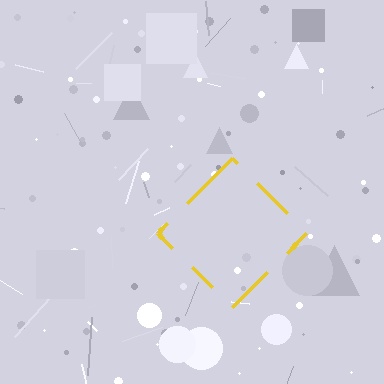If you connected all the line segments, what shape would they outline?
They would outline a diamond.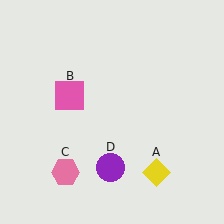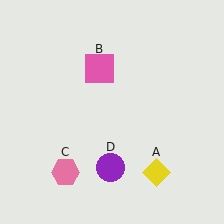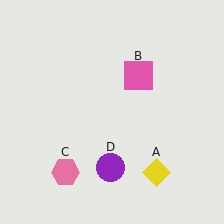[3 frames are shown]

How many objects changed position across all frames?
1 object changed position: pink square (object B).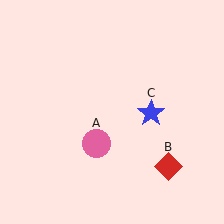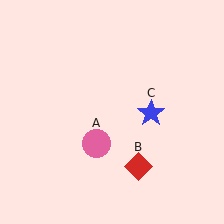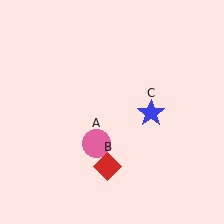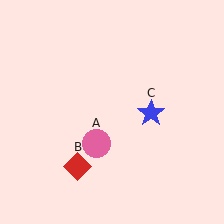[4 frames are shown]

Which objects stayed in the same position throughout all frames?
Pink circle (object A) and blue star (object C) remained stationary.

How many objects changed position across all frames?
1 object changed position: red diamond (object B).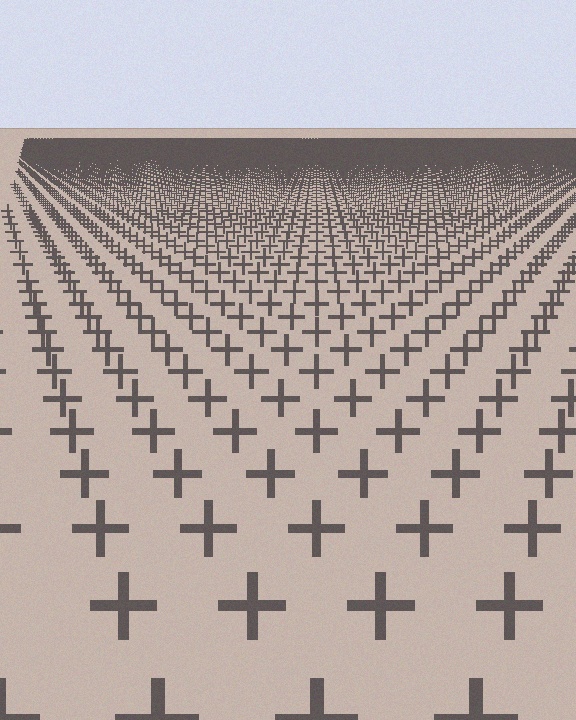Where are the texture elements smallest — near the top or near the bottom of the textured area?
Near the top.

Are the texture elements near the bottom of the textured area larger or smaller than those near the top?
Larger. Near the bottom, elements are closer to the viewer and appear at a bigger on-screen size.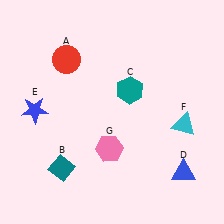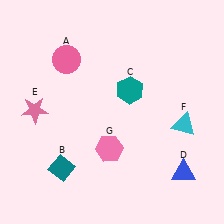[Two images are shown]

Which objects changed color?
A changed from red to pink. E changed from blue to pink.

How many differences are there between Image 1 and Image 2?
There are 2 differences between the two images.